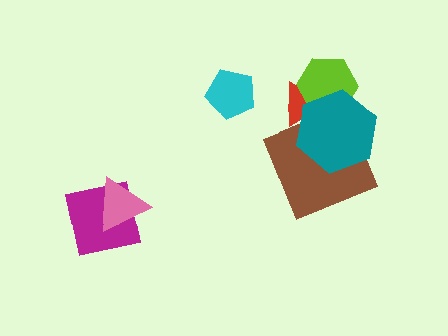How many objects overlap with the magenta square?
1 object overlaps with the magenta square.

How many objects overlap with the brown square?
2 objects overlap with the brown square.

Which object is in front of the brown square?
The teal hexagon is in front of the brown square.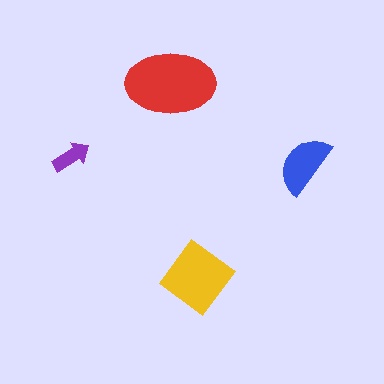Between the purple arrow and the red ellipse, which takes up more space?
The red ellipse.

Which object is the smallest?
The purple arrow.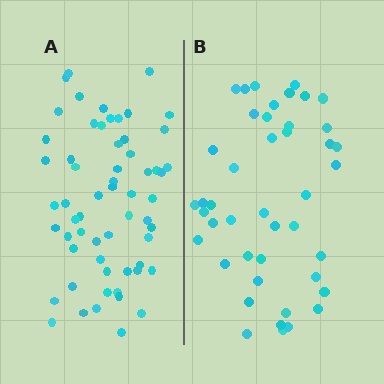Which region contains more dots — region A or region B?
Region A (the left region) has more dots.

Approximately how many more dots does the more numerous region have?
Region A has approximately 15 more dots than region B.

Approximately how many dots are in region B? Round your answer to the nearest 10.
About 40 dots. (The exact count is 44, which rounds to 40.)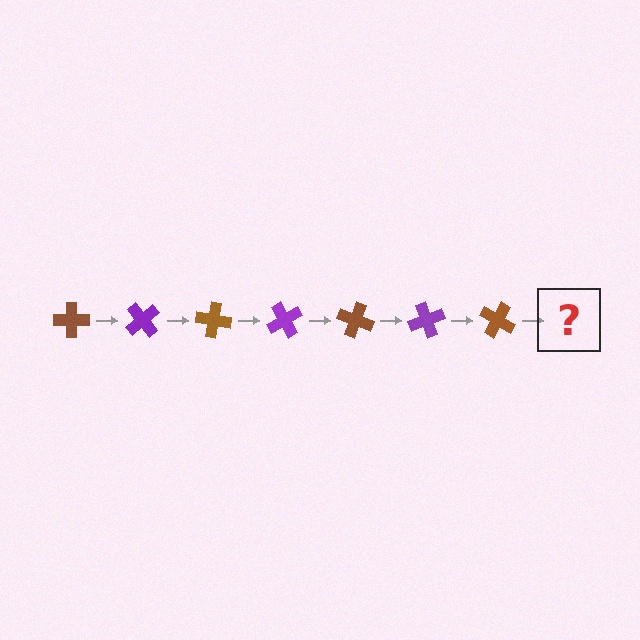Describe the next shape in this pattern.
It should be a purple cross, rotated 350 degrees from the start.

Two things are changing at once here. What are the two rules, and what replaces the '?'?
The two rules are that it rotates 50 degrees each step and the color cycles through brown and purple. The '?' should be a purple cross, rotated 350 degrees from the start.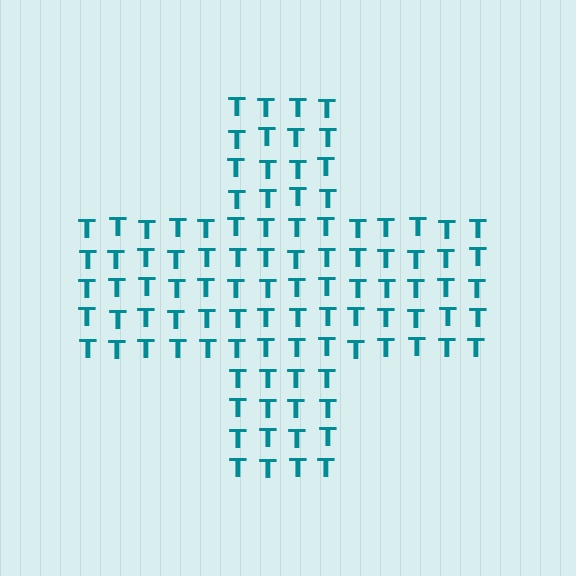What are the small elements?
The small elements are letter T's.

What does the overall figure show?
The overall figure shows a cross.